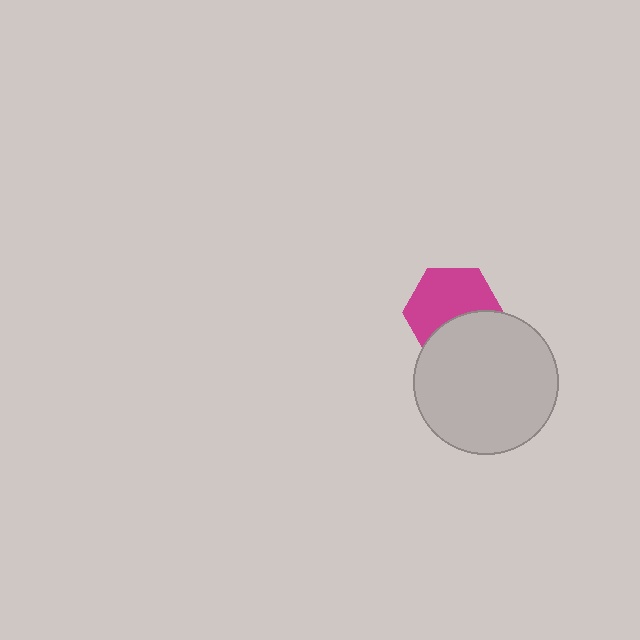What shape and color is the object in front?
The object in front is a light gray circle.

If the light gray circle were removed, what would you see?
You would see the complete magenta hexagon.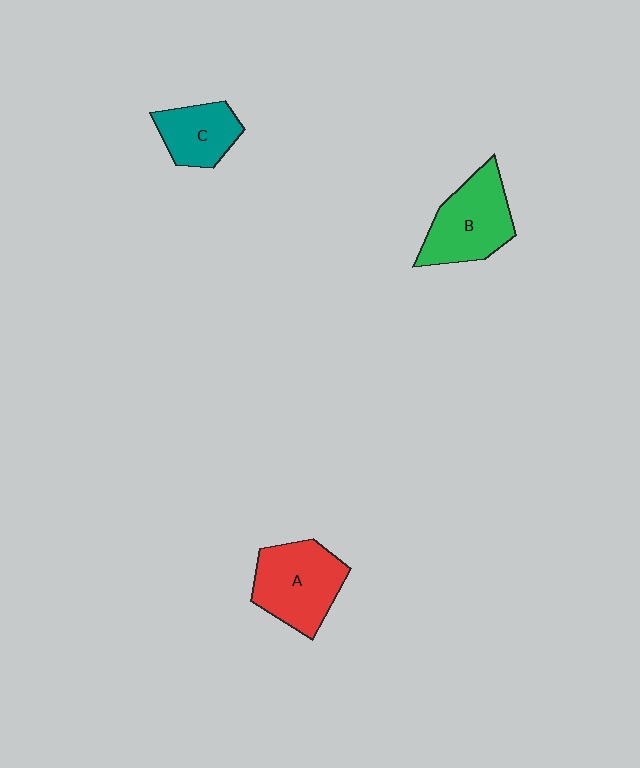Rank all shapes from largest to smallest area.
From largest to smallest: A (red), B (green), C (teal).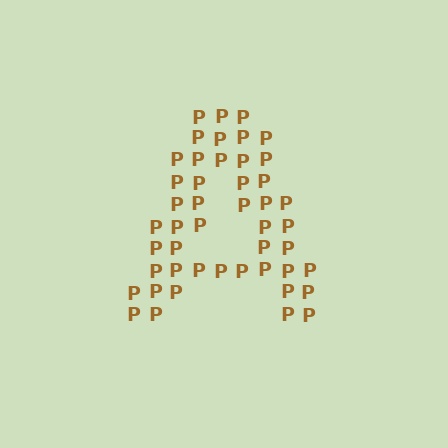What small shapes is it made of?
It is made of small letter P's.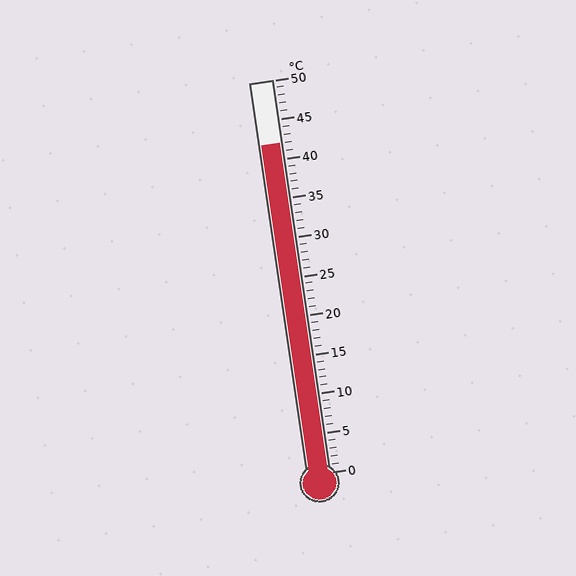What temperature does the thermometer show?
The thermometer shows approximately 42°C.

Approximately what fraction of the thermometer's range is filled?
The thermometer is filled to approximately 85% of its range.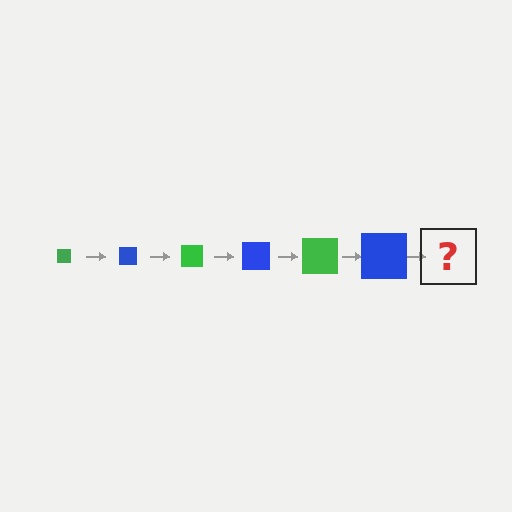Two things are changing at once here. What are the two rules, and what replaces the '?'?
The two rules are that the square grows larger each step and the color cycles through green and blue. The '?' should be a green square, larger than the previous one.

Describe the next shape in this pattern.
It should be a green square, larger than the previous one.